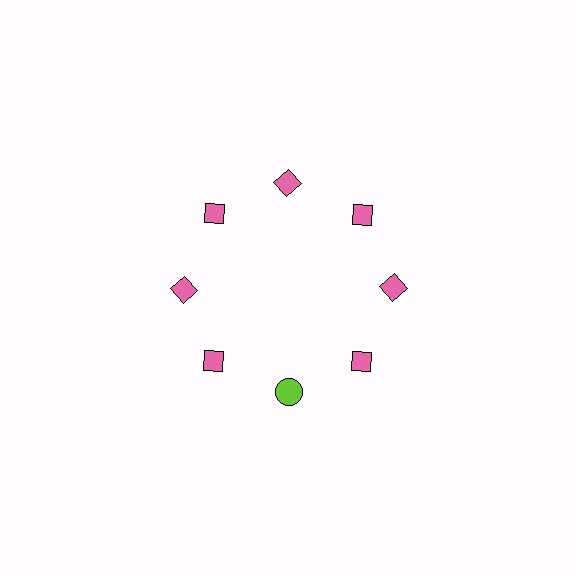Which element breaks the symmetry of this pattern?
The lime circle at roughly the 6 o'clock position breaks the symmetry. All other shapes are pink diamonds.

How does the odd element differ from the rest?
It differs in both color (lime instead of pink) and shape (circle instead of diamond).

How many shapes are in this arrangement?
There are 8 shapes arranged in a ring pattern.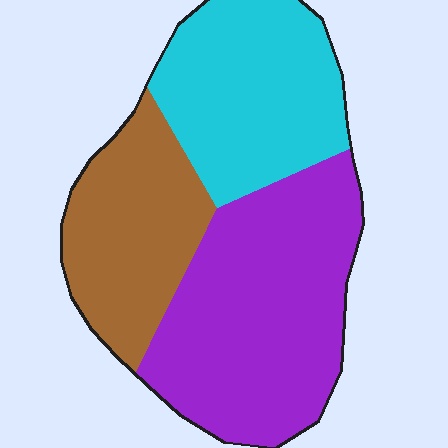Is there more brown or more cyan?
Cyan.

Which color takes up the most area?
Purple, at roughly 45%.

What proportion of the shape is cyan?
Cyan takes up about one third (1/3) of the shape.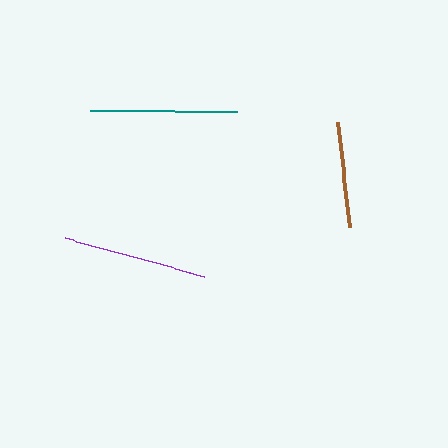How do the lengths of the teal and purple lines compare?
The teal and purple lines are approximately the same length.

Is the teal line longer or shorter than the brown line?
The teal line is longer than the brown line.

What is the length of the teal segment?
The teal segment is approximately 146 pixels long.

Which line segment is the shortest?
The brown line is the shortest at approximately 105 pixels.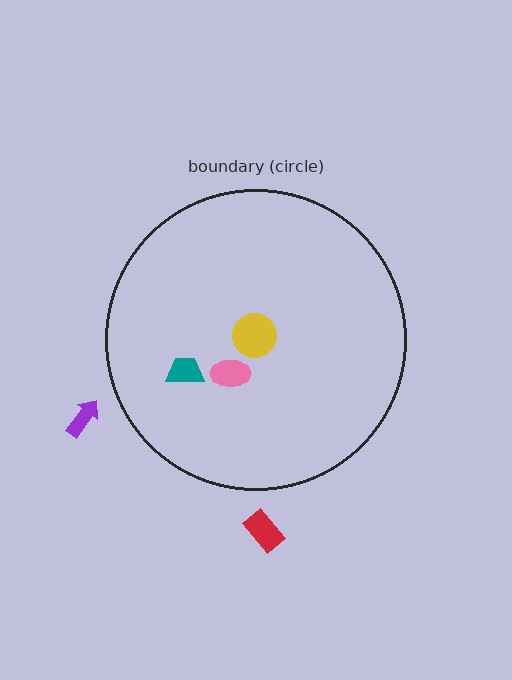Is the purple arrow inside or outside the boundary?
Outside.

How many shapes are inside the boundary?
3 inside, 2 outside.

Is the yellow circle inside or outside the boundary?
Inside.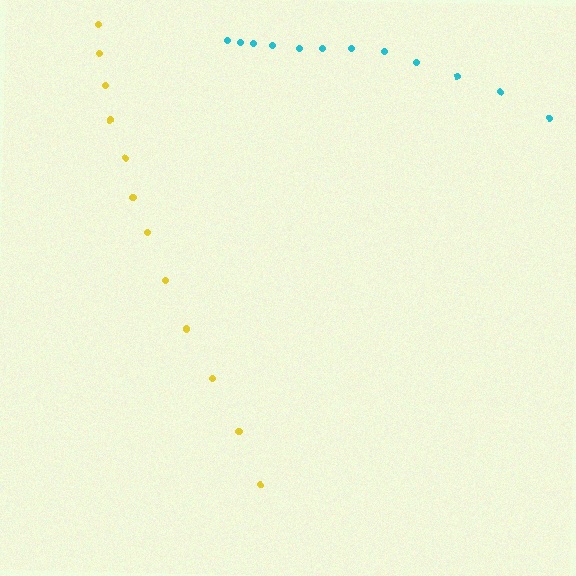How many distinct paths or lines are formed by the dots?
There are 2 distinct paths.